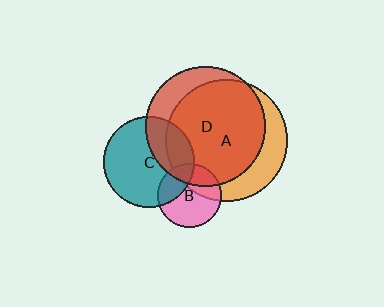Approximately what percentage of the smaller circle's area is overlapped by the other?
Approximately 35%.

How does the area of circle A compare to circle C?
Approximately 1.8 times.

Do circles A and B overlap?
Yes.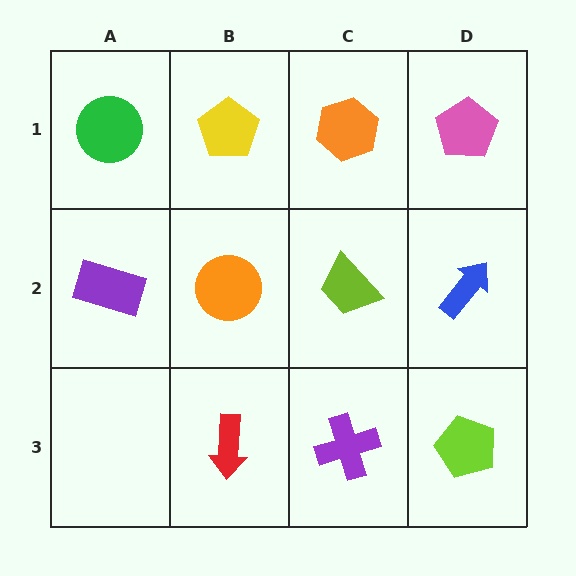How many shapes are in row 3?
3 shapes.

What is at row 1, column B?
A yellow pentagon.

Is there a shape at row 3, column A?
No, that cell is empty.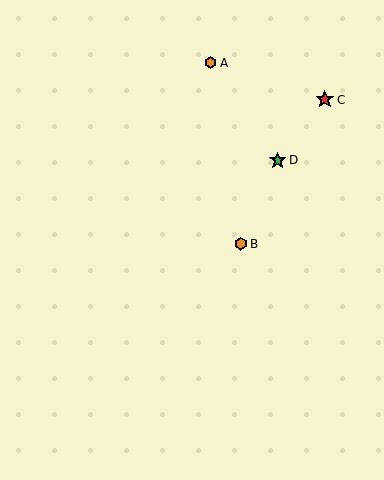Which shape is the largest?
The red star (labeled C) is the largest.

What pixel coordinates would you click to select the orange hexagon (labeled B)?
Click at (241, 244) to select the orange hexagon B.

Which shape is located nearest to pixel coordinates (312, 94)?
The red star (labeled C) at (325, 100) is nearest to that location.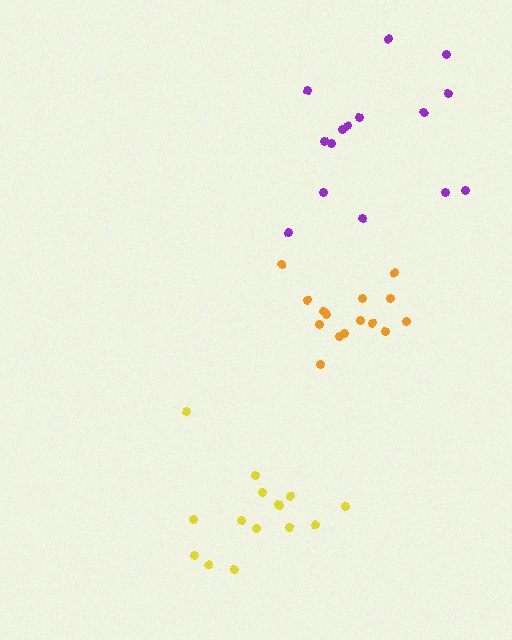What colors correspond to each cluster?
The clusters are colored: purple, yellow, orange.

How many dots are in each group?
Group 1: 15 dots, Group 2: 15 dots, Group 3: 15 dots (45 total).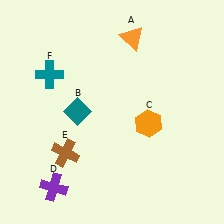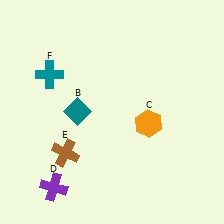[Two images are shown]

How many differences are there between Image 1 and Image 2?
There is 1 difference between the two images.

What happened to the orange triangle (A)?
The orange triangle (A) was removed in Image 2. It was in the top-right area of Image 1.